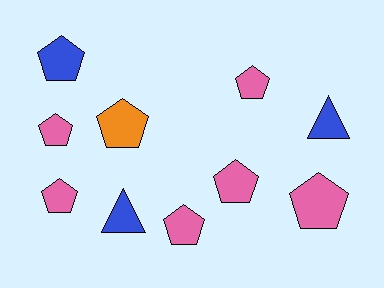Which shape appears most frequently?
Pentagon, with 8 objects.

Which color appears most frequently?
Pink, with 6 objects.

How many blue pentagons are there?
There is 1 blue pentagon.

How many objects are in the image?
There are 10 objects.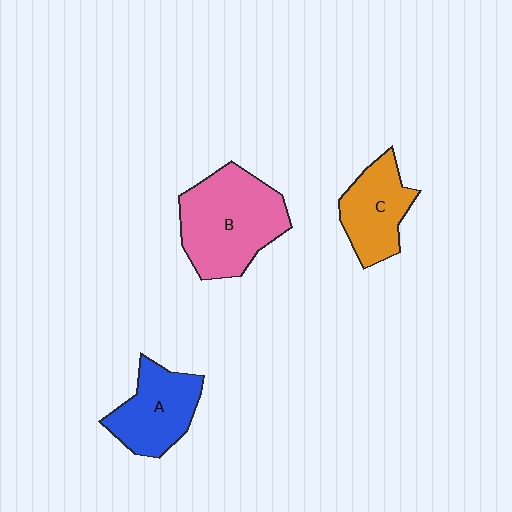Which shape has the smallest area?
Shape C (orange).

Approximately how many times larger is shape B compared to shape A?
Approximately 1.5 times.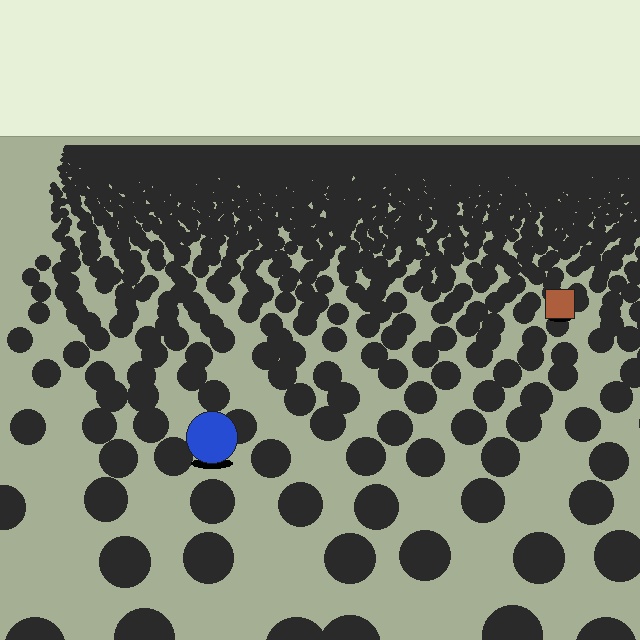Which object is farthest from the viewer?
The brown square is farthest from the viewer. It appears smaller and the ground texture around it is denser.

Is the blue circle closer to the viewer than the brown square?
Yes. The blue circle is closer — you can tell from the texture gradient: the ground texture is coarser near it.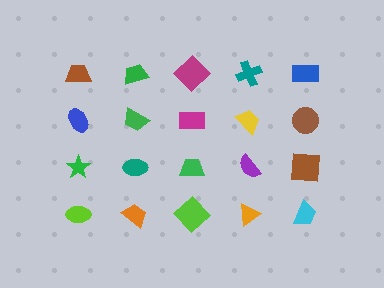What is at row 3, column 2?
A teal ellipse.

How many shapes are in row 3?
5 shapes.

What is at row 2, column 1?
A blue ellipse.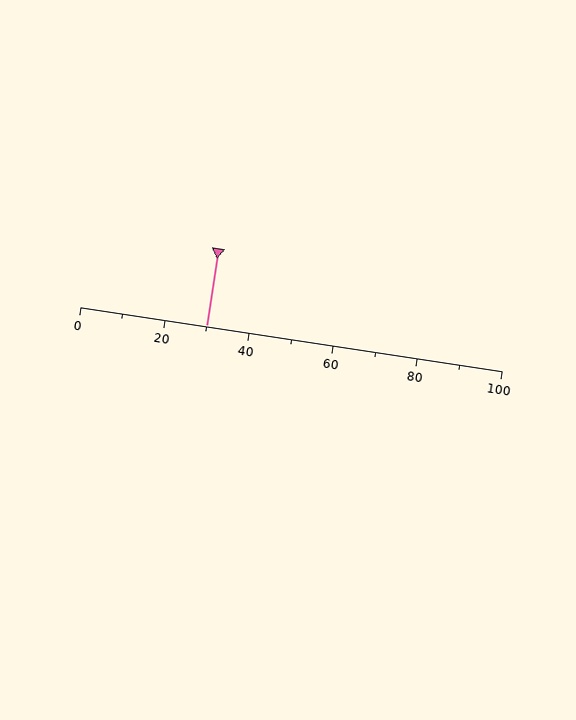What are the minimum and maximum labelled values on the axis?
The axis runs from 0 to 100.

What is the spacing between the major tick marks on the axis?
The major ticks are spaced 20 apart.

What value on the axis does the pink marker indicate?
The marker indicates approximately 30.